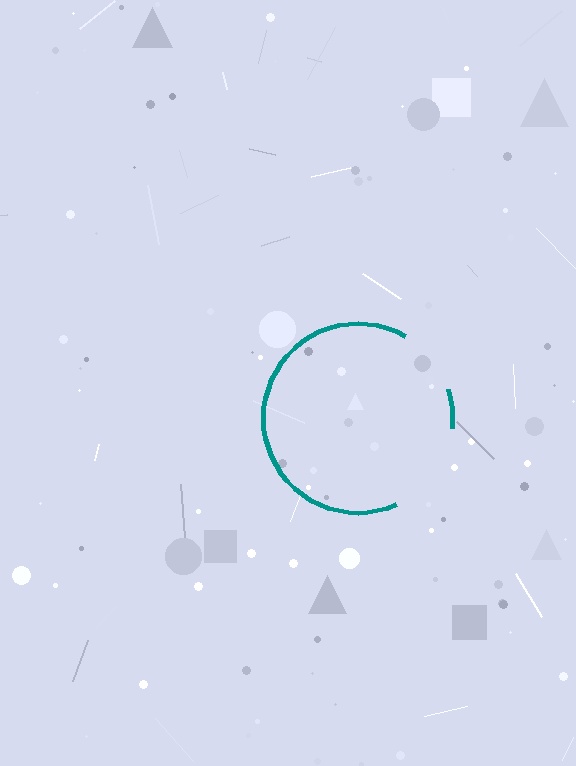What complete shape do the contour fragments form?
The contour fragments form a circle.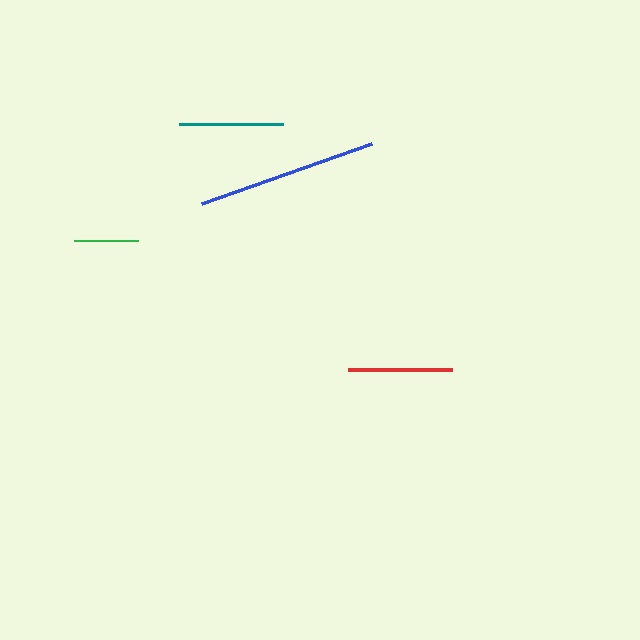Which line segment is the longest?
The blue line is the longest at approximately 180 pixels.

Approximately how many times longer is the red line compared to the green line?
The red line is approximately 1.6 times the length of the green line.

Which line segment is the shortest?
The green line is the shortest at approximately 64 pixels.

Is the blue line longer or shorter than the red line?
The blue line is longer than the red line.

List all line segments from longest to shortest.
From longest to shortest: blue, teal, red, green.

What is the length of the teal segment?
The teal segment is approximately 104 pixels long.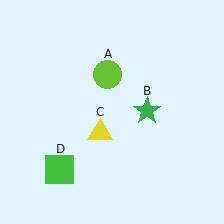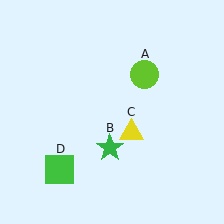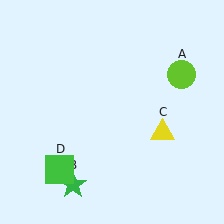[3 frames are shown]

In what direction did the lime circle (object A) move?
The lime circle (object A) moved right.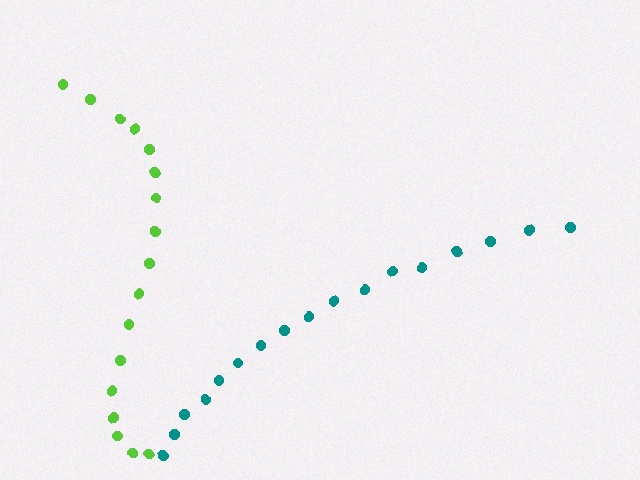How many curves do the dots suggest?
There are 2 distinct paths.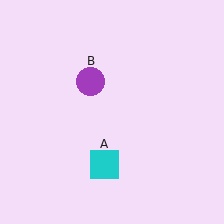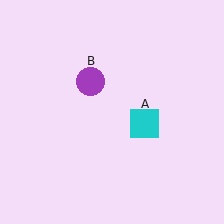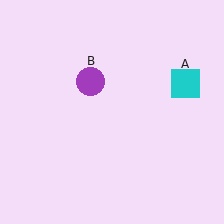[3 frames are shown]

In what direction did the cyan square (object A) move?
The cyan square (object A) moved up and to the right.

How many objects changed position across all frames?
1 object changed position: cyan square (object A).